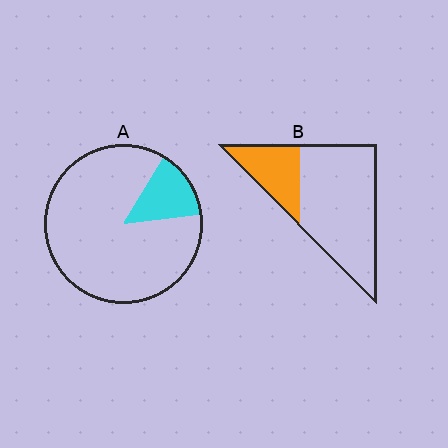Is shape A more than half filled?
No.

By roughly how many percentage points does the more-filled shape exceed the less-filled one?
By roughly 10 percentage points (B over A).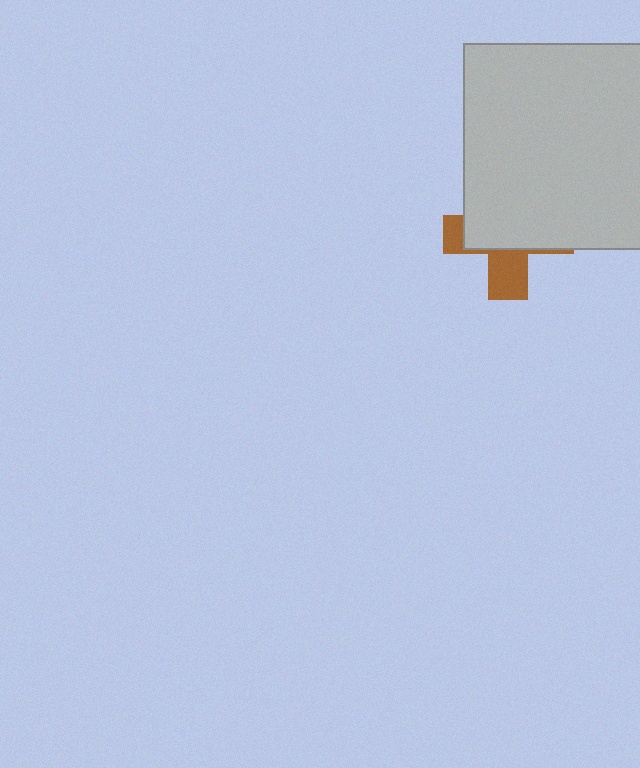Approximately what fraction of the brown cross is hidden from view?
Roughly 65% of the brown cross is hidden behind the light gray square.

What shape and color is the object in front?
The object in front is a light gray square.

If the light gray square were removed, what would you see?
You would see the complete brown cross.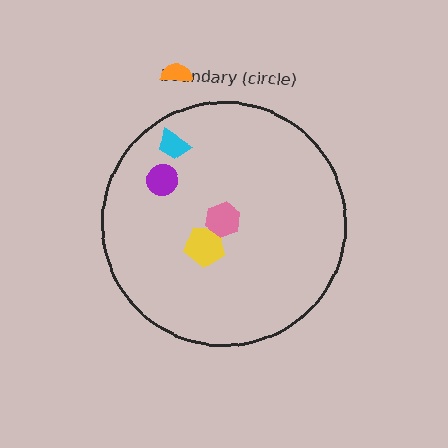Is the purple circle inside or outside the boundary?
Inside.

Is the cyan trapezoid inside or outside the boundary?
Inside.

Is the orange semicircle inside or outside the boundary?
Outside.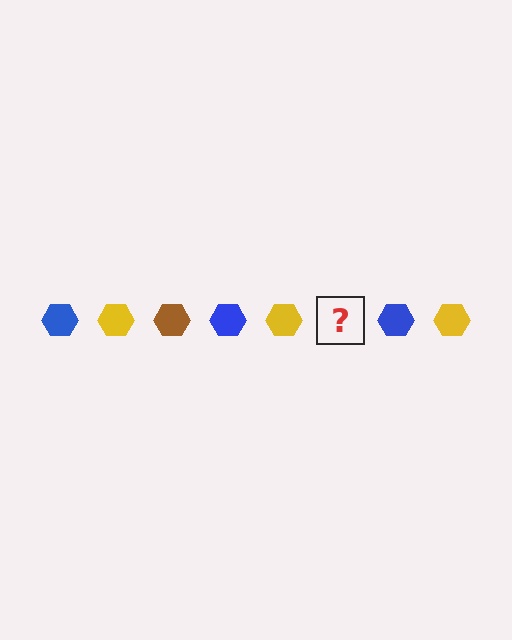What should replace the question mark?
The question mark should be replaced with a brown hexagon.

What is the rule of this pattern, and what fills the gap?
The rule is that the pattern cycles through blue, yellow, brown hexagons. The gap should be filled with a brown hexagon.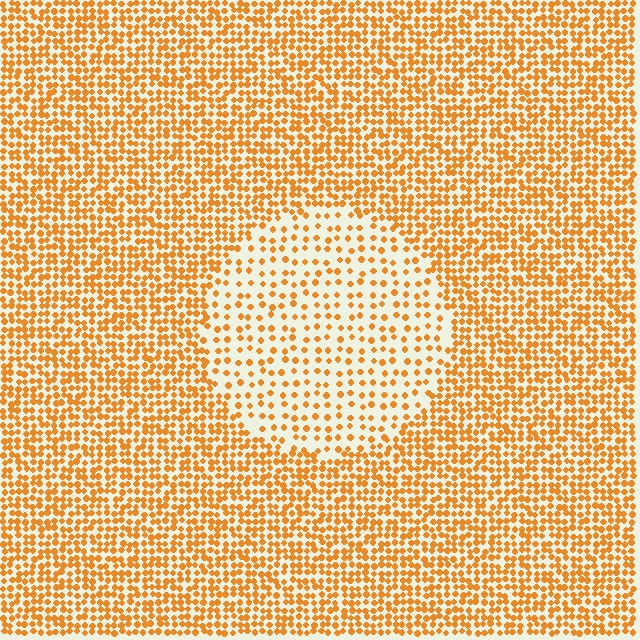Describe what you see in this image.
The image contains small orange elements arranged at two different densities. A circle-shaped region is visible where the elements are less densely packed than the surrounding area.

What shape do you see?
I see a circle.